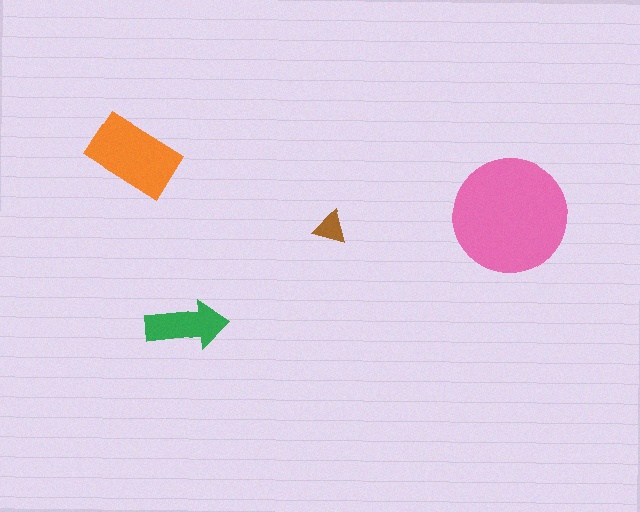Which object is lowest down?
The green arrow is bottommost.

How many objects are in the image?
There are 4 objects in the image.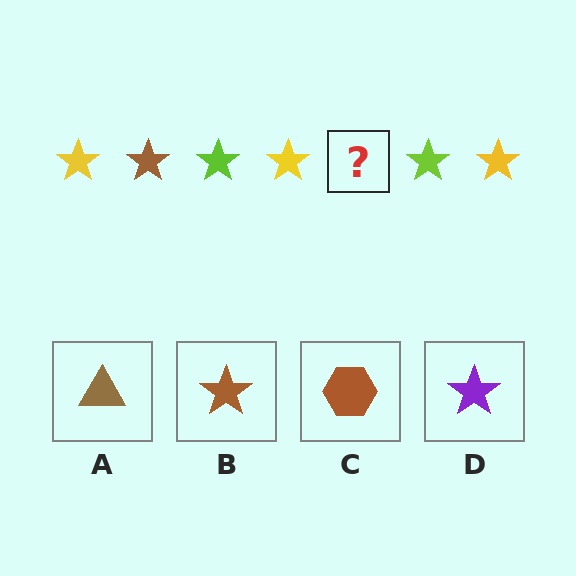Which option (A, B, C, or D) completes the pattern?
B.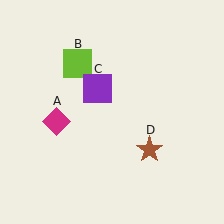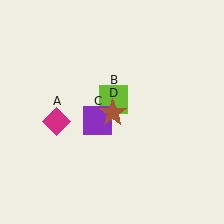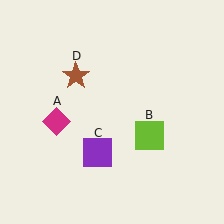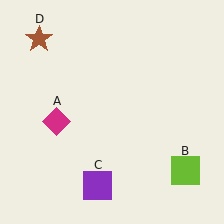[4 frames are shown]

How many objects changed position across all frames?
3 objects changed position: lime square (object B), purple square (object C), brown star (object D).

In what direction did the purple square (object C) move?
The purple square (object C) moved down.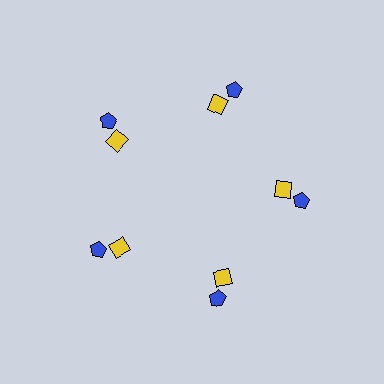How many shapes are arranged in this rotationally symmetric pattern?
There are 10 shapes, arranged in 5 groups of 2.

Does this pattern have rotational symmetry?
Yes, this pattern has 5-fold rotational symmetry. It looks the same after rotating 72 degrees around the center.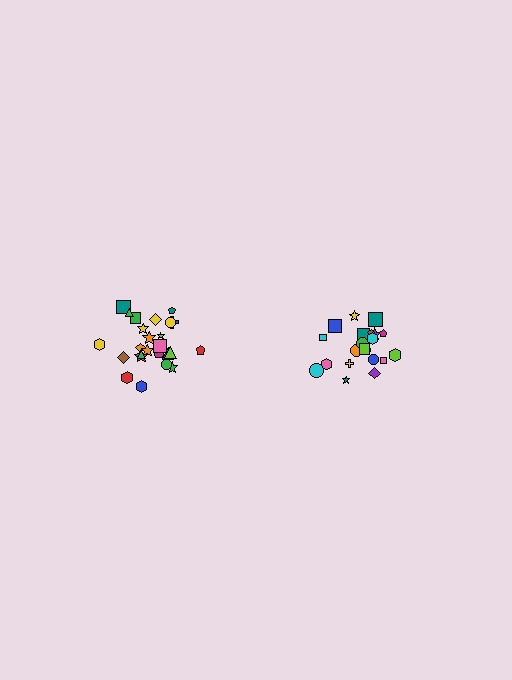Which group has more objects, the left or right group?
The left group.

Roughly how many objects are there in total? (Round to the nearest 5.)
Roughly 45 objects in total.